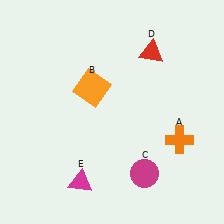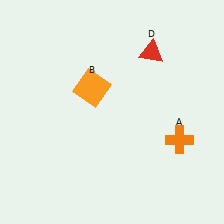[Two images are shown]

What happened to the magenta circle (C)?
The magenta circle (C) was removed in Image 2. It was in the bottom-right area of Image 1.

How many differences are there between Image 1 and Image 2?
There are 2 differences between the two images.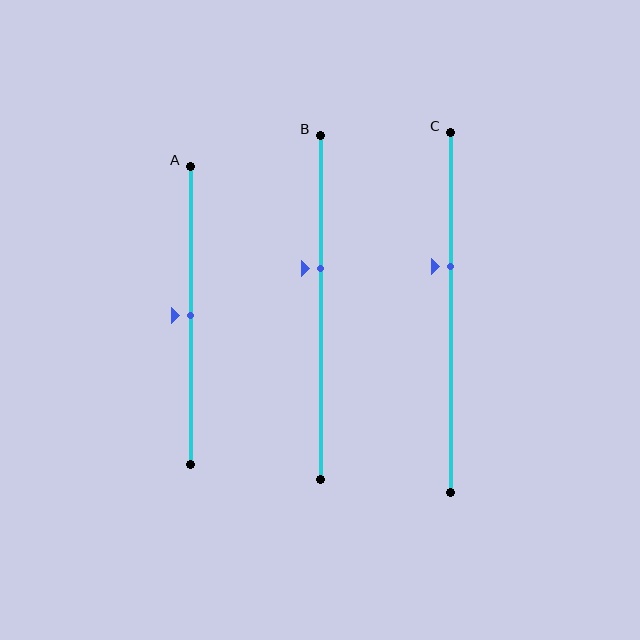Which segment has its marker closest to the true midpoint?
Segment A has its marker closest to the true midpoint.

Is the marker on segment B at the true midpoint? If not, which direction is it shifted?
No, the marker on segment B is shifted upward by about 11% of the segment length.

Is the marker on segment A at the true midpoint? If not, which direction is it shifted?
Yes, the marker on segment A is at the true midpoint.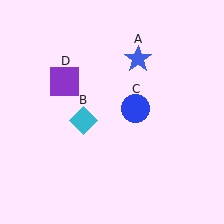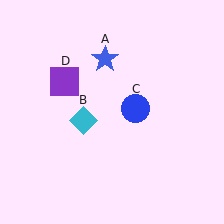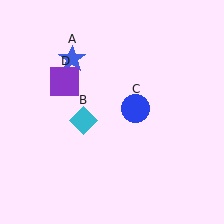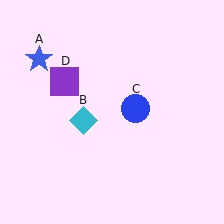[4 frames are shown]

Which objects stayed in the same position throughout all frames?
Cyan diamond (object B) and blue circle (object C) and purple square (object D) remained stationary.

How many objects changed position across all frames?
1 object changed position: blue star (object A).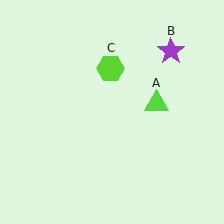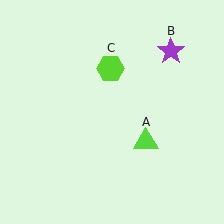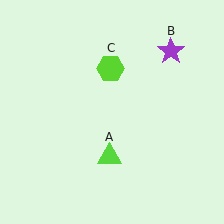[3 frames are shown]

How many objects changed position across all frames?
1 object changed position: lime triangle (object A).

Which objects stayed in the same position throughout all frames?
Purple star (object B) and lime hexagon (object C) remained stationary.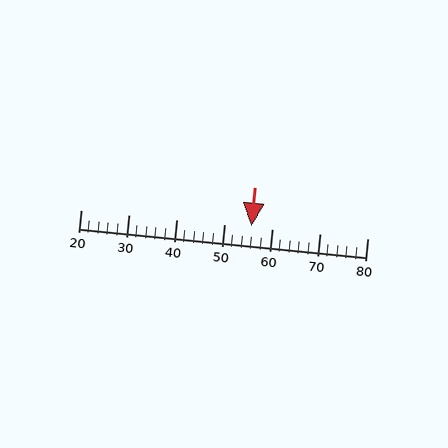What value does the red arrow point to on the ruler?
The red arrow points to approximately 56.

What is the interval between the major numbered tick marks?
The major tick marks are spaced 10 units apart.